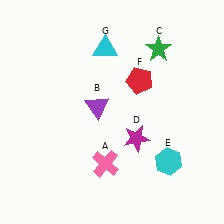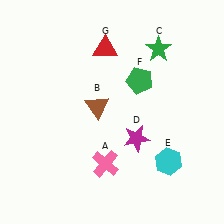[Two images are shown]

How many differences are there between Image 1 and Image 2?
There are 3 differences between the two images.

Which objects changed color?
B changed from purple to brown. F changed from red to green. G changed from cyan to red.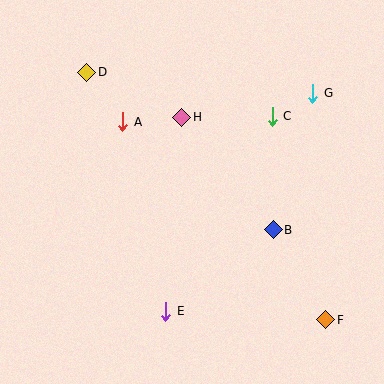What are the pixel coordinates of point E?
Point E is at (166, 311).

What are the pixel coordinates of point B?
Point B is at (273, 230).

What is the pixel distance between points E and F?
The distance between E and F is 160 pixels.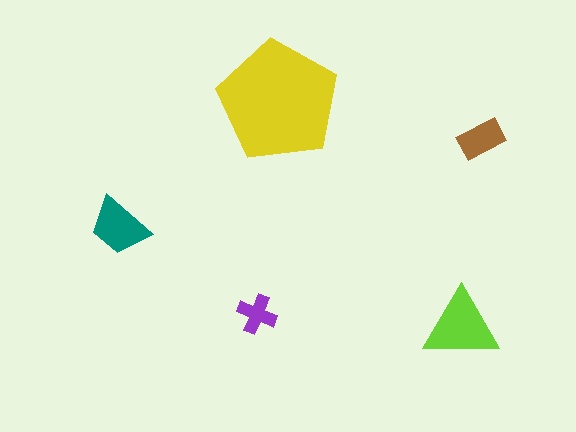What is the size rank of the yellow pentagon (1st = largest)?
1st.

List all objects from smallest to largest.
The purple cross, the brown rectangle, the teal trapezoid, the lime triangle, the yellow pentagon.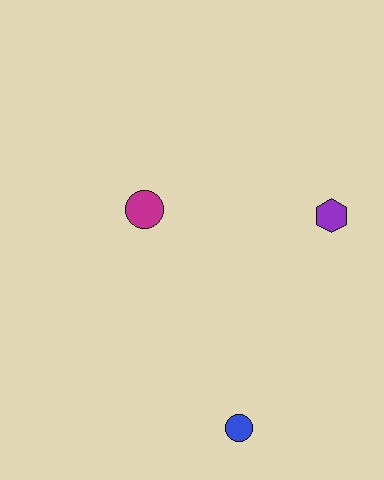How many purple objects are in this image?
There is 1 purple object.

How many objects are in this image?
There are 3 objects.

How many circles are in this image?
There are 2 circles.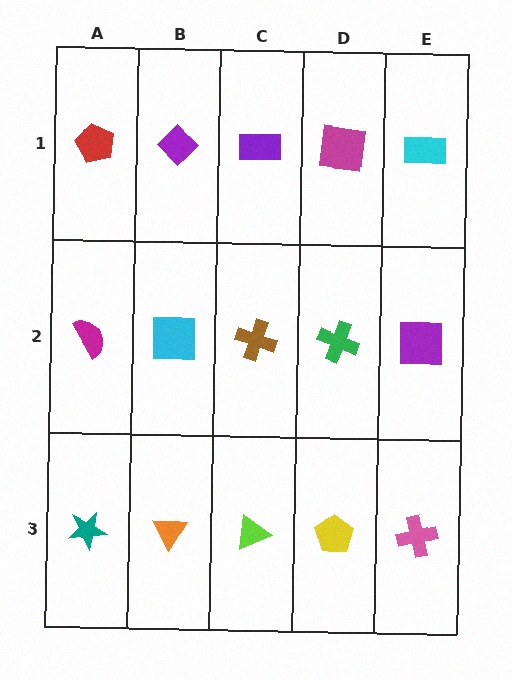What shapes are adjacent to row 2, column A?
A red pentagon (row 1, column A), a teal star (row 3, column A), a cyan square (row 2, column B).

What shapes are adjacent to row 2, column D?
A magenta square (row 1, column D), a yellow pentagon (row 3, column D), a brown cross (row 2, column C), a purple square (row 2, column E).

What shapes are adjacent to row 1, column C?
A brown cross (row 2, column C), a purple diamond (row 1, column B), a magenta square (row 1, column D).